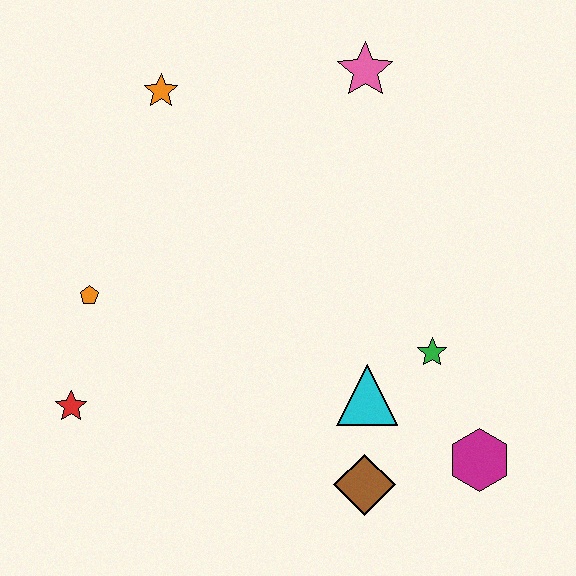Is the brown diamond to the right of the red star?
Yes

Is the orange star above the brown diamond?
Yes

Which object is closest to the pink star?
The orange star is closest to the pink star.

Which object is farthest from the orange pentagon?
The magenta hexagon is farthest from the orange pentagon.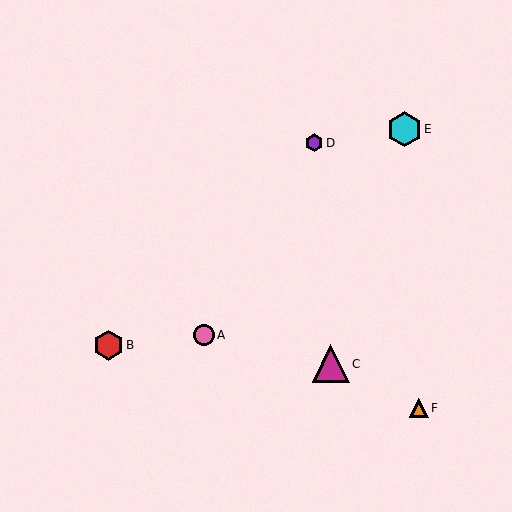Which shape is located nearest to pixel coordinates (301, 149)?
The purple hexagon (labeled D) at (314, 143) is nearest to that location.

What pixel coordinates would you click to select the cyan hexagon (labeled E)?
Click at (404, 129) to select the cyan hexagon E.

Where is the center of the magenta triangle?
The center of the magenta triangle is at (331, 364).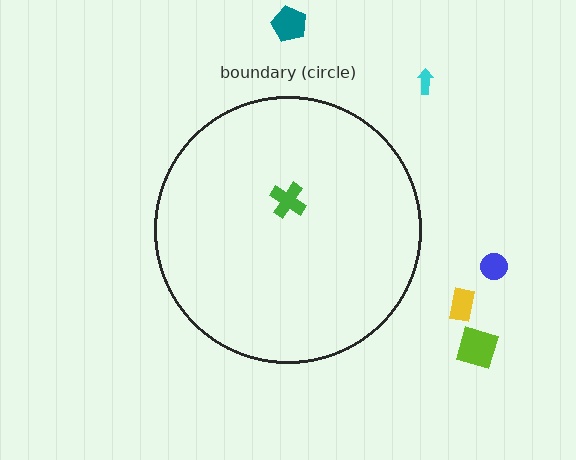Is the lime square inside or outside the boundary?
Outside.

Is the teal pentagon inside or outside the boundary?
Outside.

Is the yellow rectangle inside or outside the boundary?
Outside.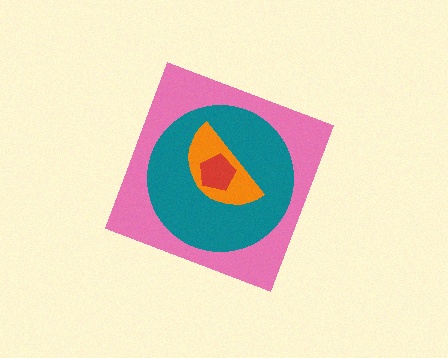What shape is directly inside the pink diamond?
The teal circle.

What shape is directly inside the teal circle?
The orange semicircle.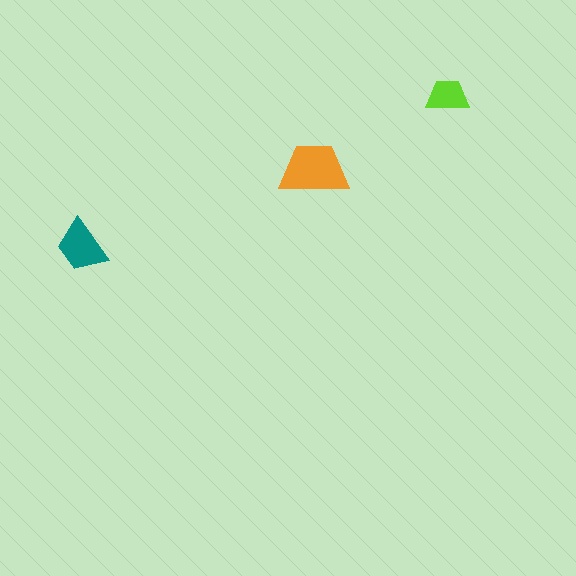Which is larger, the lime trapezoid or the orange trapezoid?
The orange one.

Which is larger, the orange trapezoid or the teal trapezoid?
The orange one.